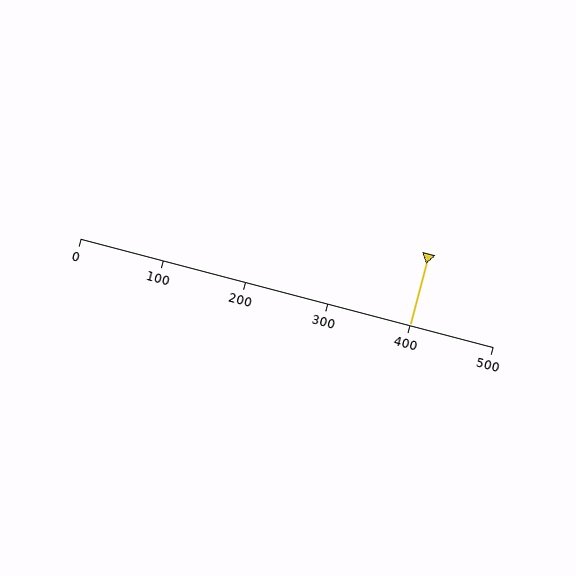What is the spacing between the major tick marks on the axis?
The major ticks are spaced 100 apart.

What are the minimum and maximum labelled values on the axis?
The axis runs from 0 to 500.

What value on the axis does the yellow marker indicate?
The marker indicates approximately 400.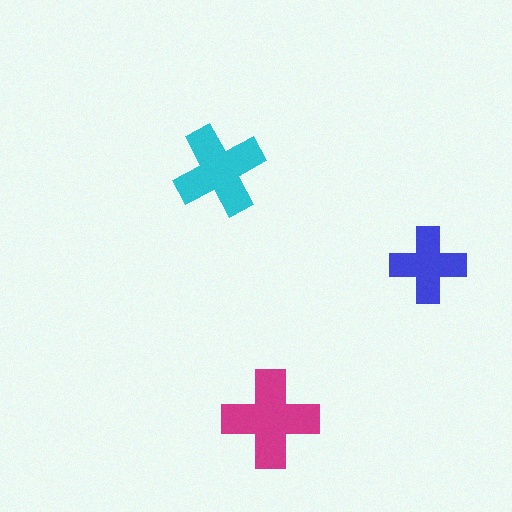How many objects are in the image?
There are 3 objects in the image.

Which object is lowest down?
The magenta cross is bottommost.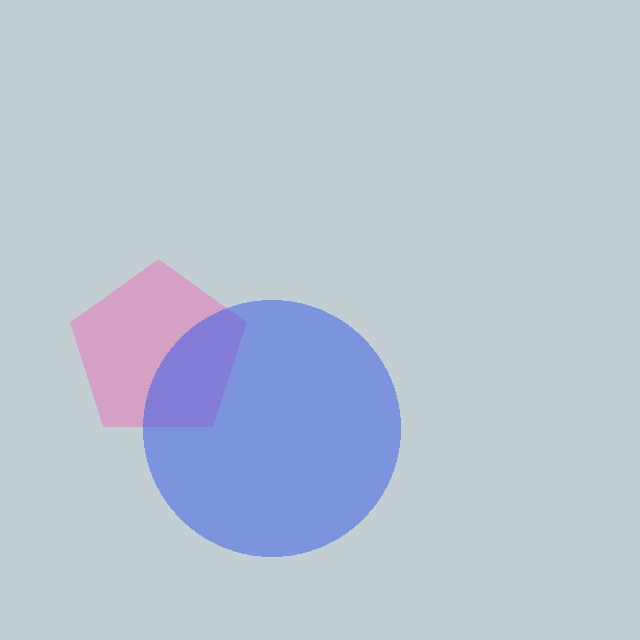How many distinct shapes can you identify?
There are 2 distinct shapes: a pink pentagon, a blue circle.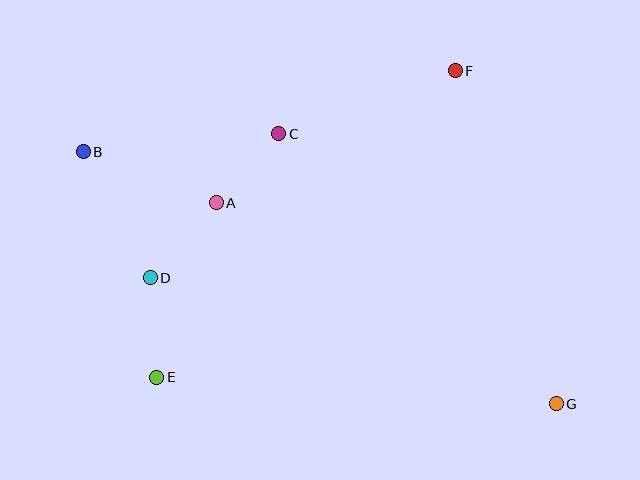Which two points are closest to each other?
Points A and C are closest to each other.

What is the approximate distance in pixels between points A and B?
The distance between A and B is approximately 142 pixels.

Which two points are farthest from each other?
Points B and G are farthest from each other.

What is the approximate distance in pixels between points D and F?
The distance between D and F is approximately 368 pixels.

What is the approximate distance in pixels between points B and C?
The distance between B and C is approximately 196 pixels.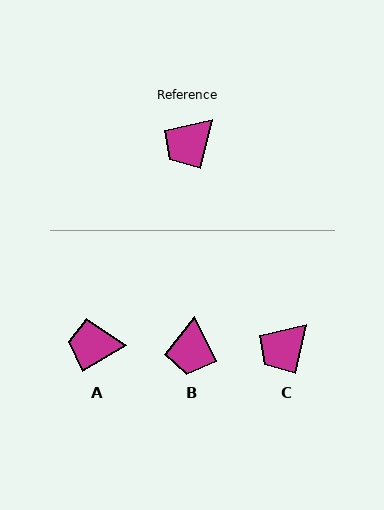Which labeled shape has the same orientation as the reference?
C.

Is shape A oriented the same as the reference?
No, it is off by about 48 degrees.